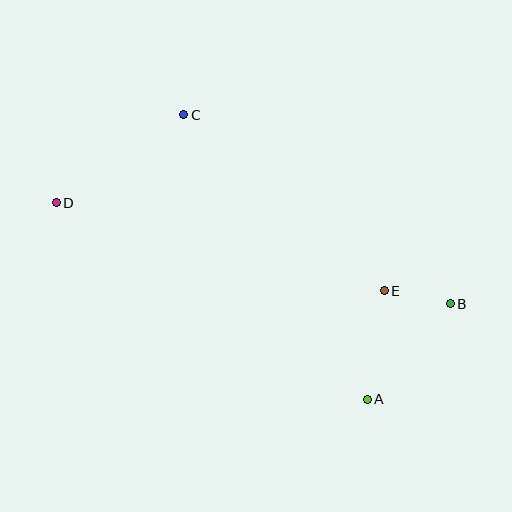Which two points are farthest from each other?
Points B and D are farthest from each other.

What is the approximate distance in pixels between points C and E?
The distance between C and E is approximately 267 pixels.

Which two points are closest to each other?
Points B and E are closest to each other.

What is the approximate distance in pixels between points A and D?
The distance between A and D is approximately 368 pixels.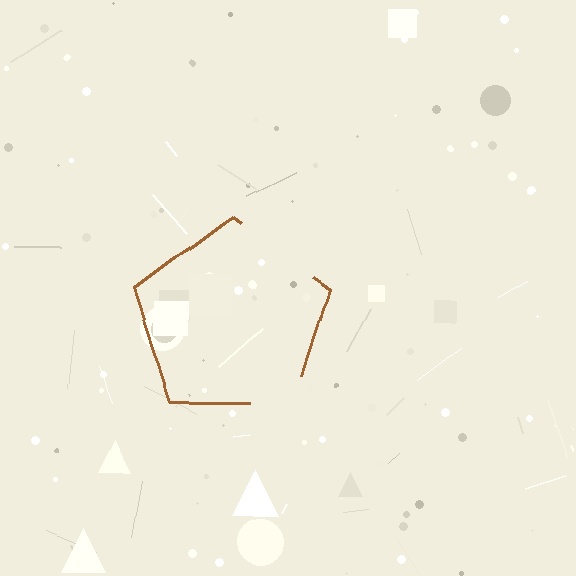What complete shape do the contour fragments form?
The contour fragments form a pentagon.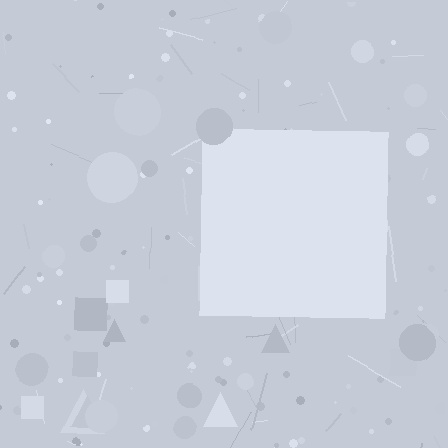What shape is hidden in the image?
A square is hidden in the image.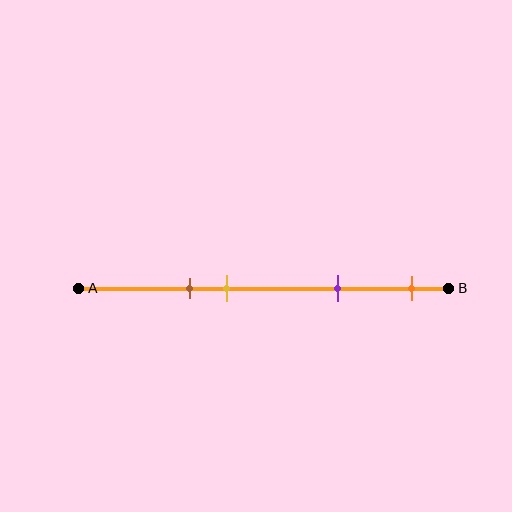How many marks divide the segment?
There are 4 marks dividing the segment.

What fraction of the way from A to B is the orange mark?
The orange mark is approximately 90% (0.9) of the way from A to B.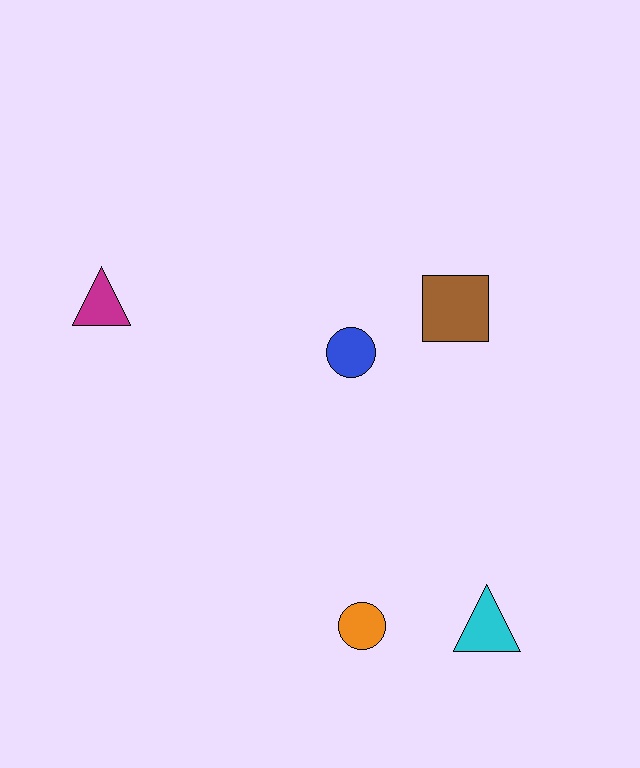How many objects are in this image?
There are 5 objects.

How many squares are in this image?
There is 1 square.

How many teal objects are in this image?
There are no teal objects.